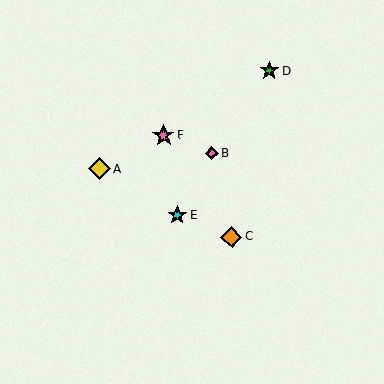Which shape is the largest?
The pink star (labeled F) is the largest.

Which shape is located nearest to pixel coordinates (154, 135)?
The pink star (labeled F) at (164, 136) is nearest to that location.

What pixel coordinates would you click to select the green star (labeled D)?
Click at (269, 71) to select the green star D.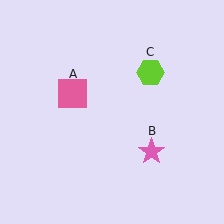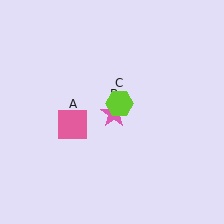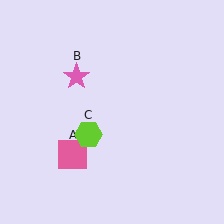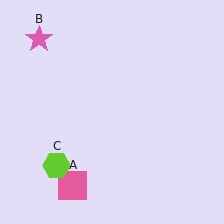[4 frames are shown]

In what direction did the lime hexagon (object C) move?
The lime hexagon (object C) moved down and to the left.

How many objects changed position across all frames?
3 objects changed position: pink square (object A), pink star (object B), lime hexagon (object C).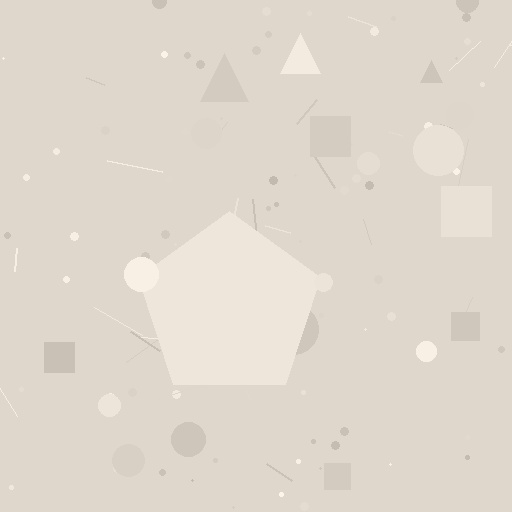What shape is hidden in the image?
A pentagon is hidden in the image.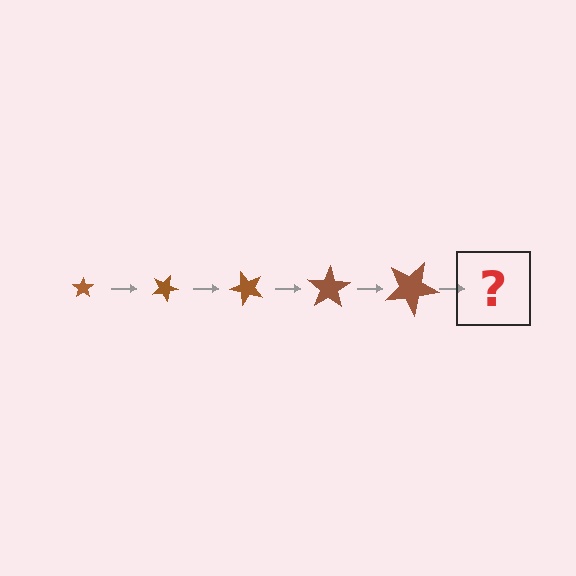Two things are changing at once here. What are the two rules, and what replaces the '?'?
The two rules are that the star grows larger each step and it rotates 25 degrees each step. The '?' should be a star, larger than the previous one and rotated 125 degrees from the start.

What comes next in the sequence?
The next element should be a star, larger than the previous one and rotated 125 degrees from the start.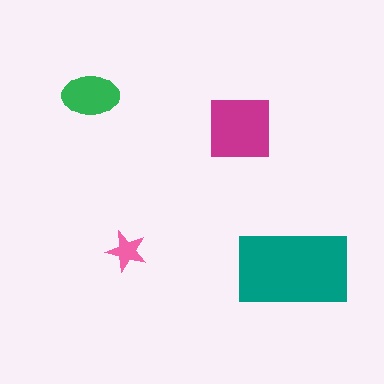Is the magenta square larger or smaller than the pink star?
Larger.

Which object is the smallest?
The pink star.